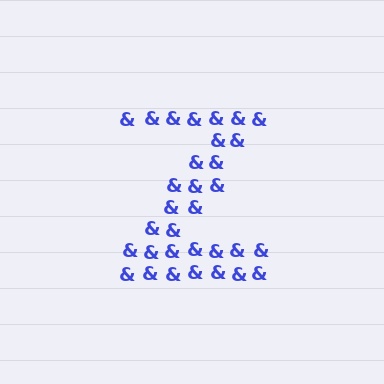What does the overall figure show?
The overall figure shows the letter Z.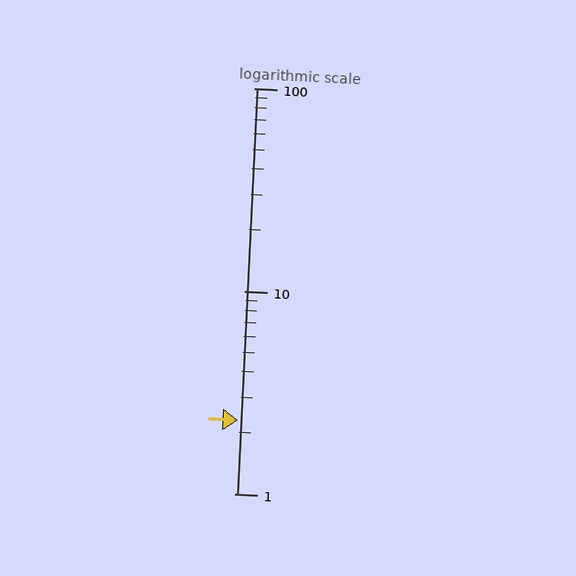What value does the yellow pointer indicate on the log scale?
The pointer indicates approximately 2.3.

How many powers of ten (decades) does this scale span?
The scale spans 2 decades, from 1 to 100.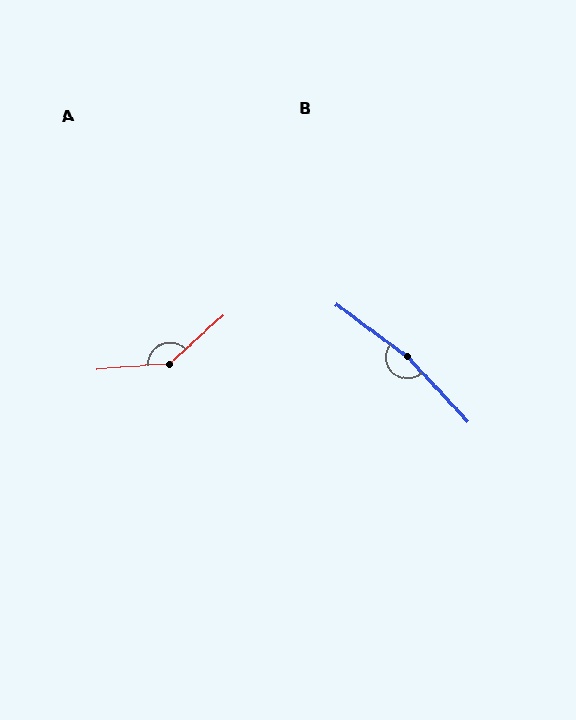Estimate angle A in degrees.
Approximately 142 degrees.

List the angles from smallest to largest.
A (142°), B (169°).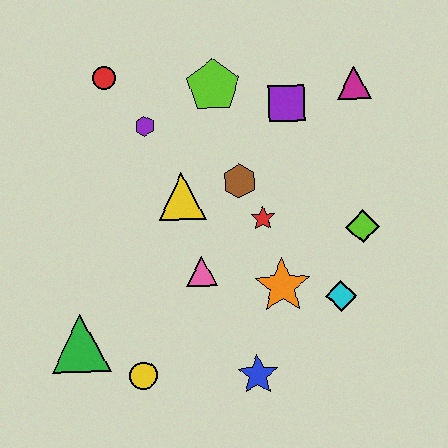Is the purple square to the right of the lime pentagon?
Yes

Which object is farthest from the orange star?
The red circle is farthest from the orange star.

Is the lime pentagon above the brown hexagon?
Yes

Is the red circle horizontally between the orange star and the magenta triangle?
No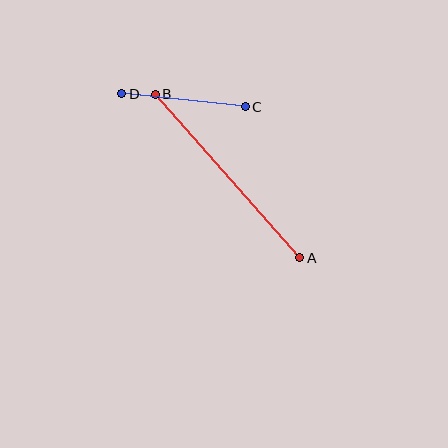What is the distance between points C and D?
The distance is approximately 124 pixels.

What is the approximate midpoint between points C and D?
The midpoint is at approximately (183, 100) pixels.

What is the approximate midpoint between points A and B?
The midpoint is at approximately (227, 176) pixels.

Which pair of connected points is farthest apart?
Points A and B are farthest apart.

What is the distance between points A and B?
The distance is approximately 218 pixels.